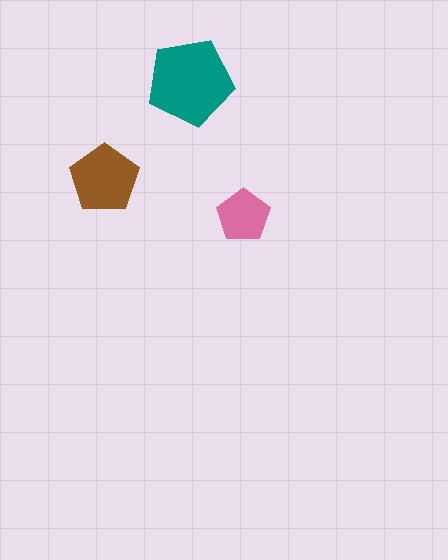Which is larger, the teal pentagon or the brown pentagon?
The teal one.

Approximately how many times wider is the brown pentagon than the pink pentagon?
About 1.5 times wider.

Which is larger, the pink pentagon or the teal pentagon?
The teal one.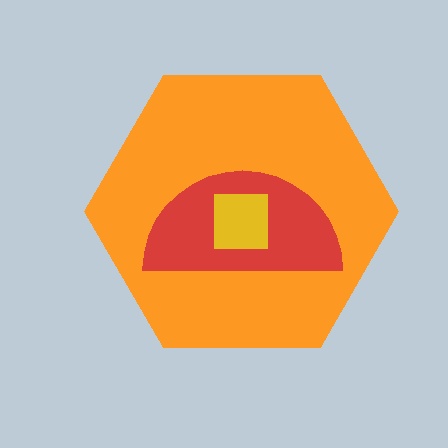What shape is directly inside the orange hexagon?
The red semicircle.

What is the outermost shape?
The orange hexagon.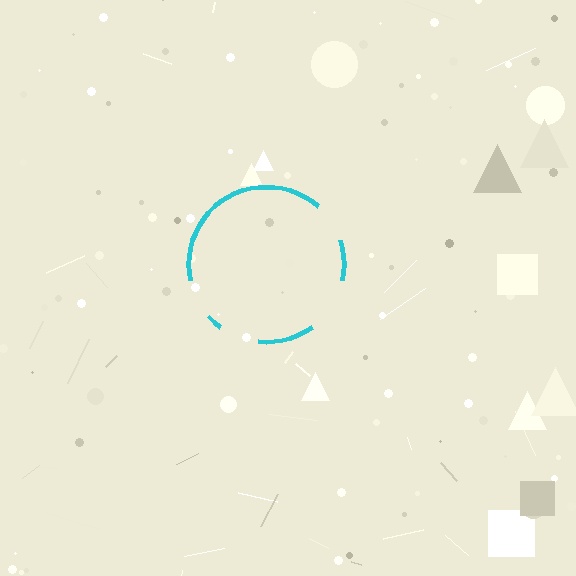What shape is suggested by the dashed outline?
The dashed outline suggests a circle.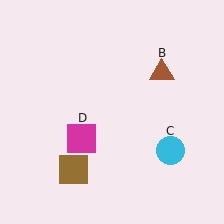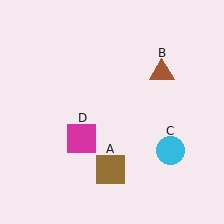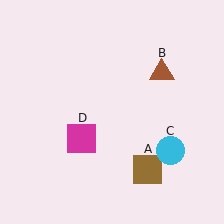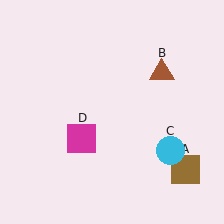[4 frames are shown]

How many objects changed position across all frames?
1 object changed position: brown square (object A).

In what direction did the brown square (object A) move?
The brown square (object A) moved right.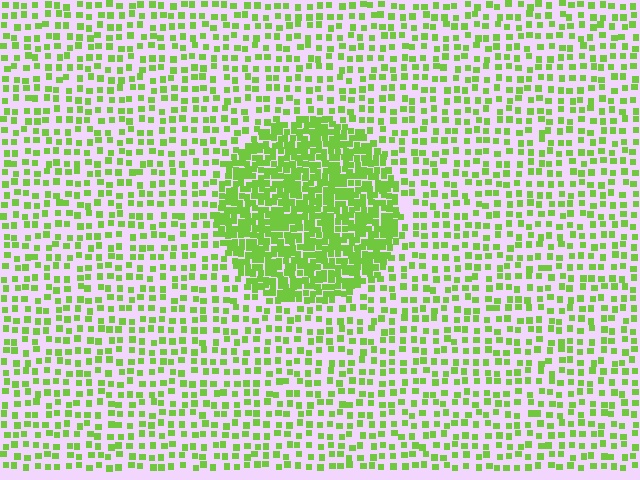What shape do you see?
I see a circle.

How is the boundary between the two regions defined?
The boundary is defined by a change in element density (approximately 2.7x ratio). All elements are the same color, size, and shape.